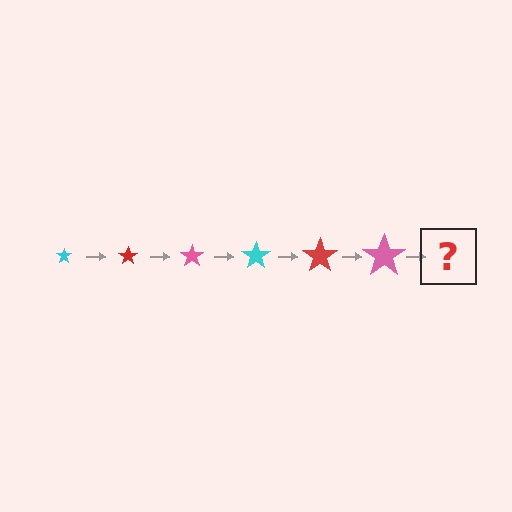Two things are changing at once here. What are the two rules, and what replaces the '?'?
The two rules are that the star grows larger each step and the color cycles through cyan, red, and pink. The '?' should be a cyan star, larger than the previous one.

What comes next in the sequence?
The next element should be a cyan star, larger than the previous one.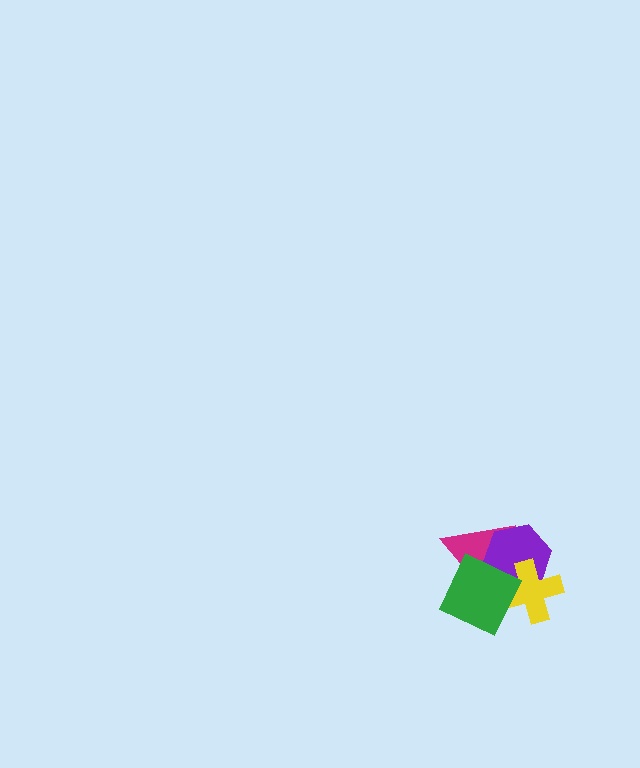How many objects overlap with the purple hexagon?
3 objects overlap with the purple hexagon.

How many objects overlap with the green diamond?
3 objects overlap with the green diamond.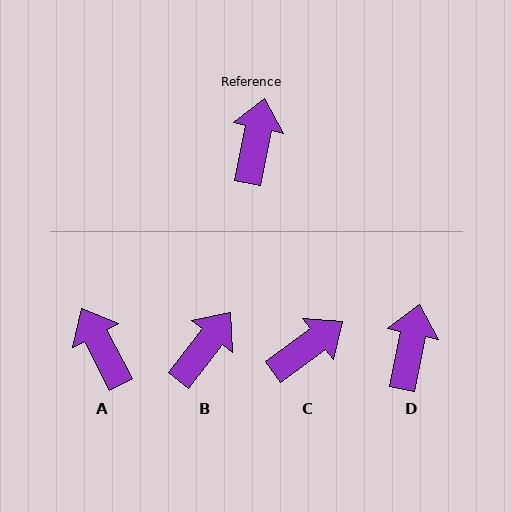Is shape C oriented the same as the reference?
No, it is off by about 43 degrees.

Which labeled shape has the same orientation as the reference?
D.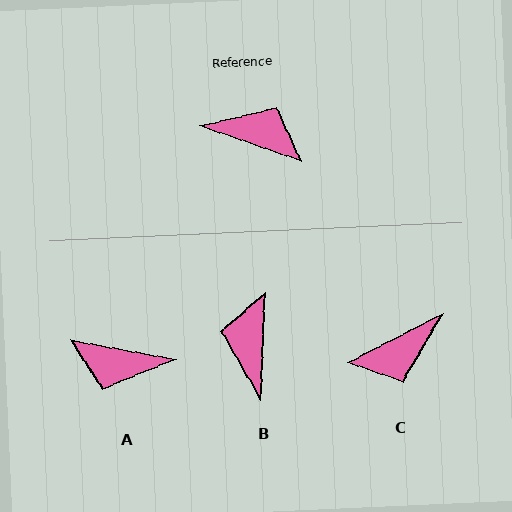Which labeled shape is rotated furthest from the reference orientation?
A, about 171 degrees away.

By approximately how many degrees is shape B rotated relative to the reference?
Approximately 107 degrees counter-clockwise.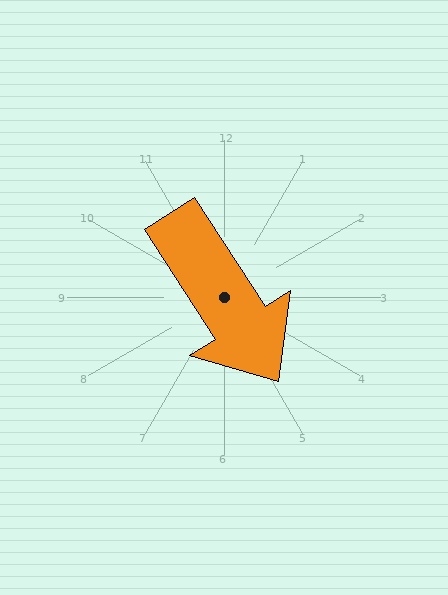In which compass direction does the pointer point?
Southeast.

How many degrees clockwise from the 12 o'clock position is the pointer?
Approximately 147 degrees.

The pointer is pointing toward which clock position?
Roughly 5 o'clock.